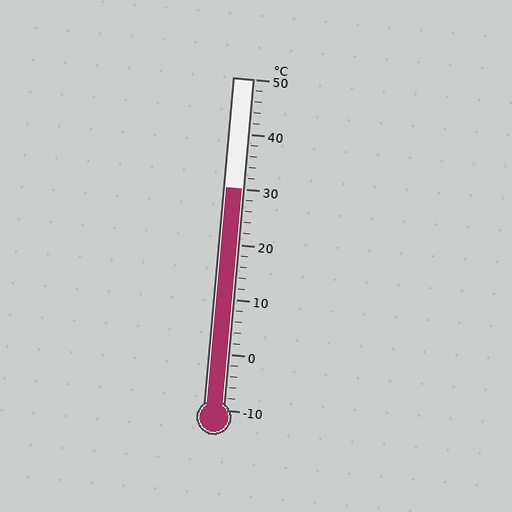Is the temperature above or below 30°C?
The temperature is at 30°C.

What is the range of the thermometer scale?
The thermometer scale ranges from -10°C to 50°C.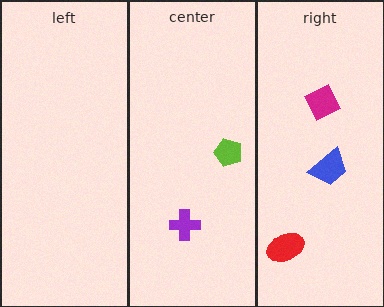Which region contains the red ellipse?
The right region.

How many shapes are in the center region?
2.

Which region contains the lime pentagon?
The center region.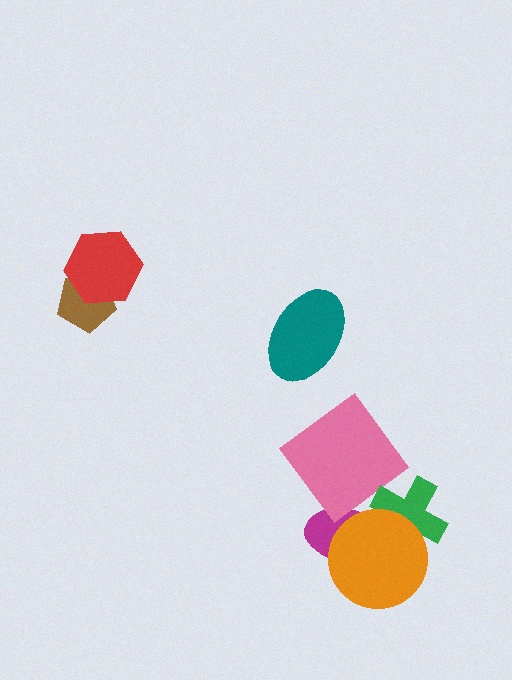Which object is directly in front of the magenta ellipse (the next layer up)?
The pink diamond is directly in front of the magenta ellipse.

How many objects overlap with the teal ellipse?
0 objects overlap with the teal ellipse.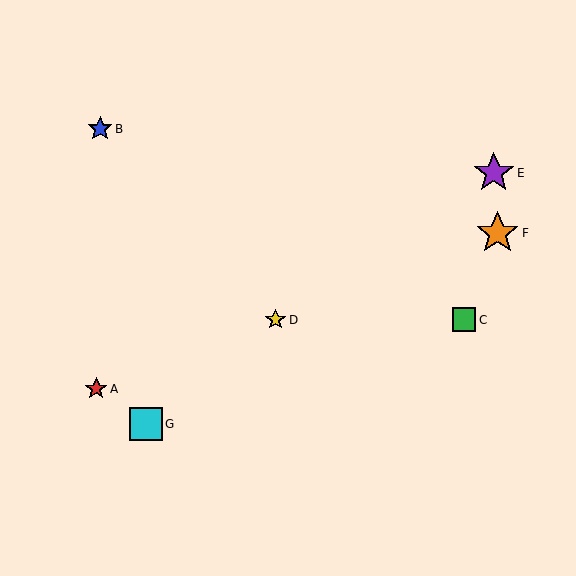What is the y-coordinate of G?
Object G is at y≈424.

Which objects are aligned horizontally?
Objects C, D are aligned horizontally.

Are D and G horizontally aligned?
No, D is at y≈320 and G is at y≈424.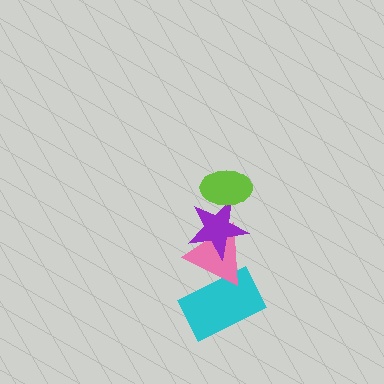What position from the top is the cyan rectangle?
The cyan rectangle is 4th from the top.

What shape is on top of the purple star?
The lime ellipse is on top of the purple star.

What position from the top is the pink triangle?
The pink triangle is 3rd from the top.